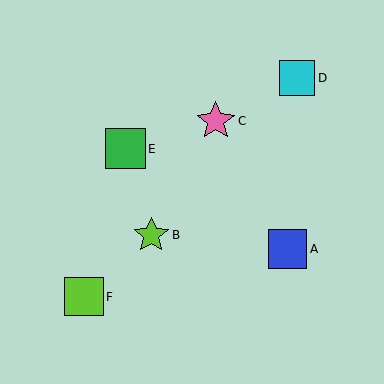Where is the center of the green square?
The center of the green square is at (125, 149).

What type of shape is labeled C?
Shape C is a pink star.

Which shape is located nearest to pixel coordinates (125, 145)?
The green square (labeled E) at (125, 149) is nearest to that location.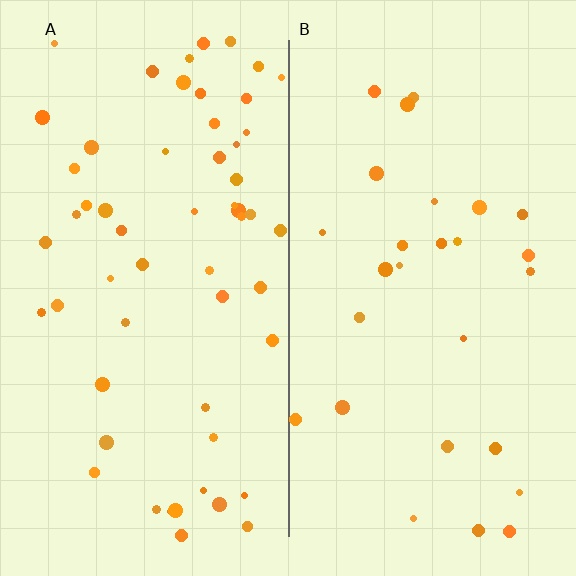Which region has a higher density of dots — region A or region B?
A (the left).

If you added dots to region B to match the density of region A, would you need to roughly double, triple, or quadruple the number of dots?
Approximately double.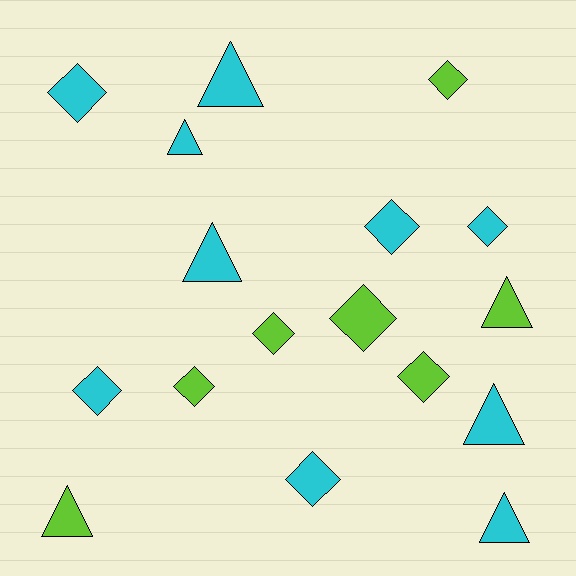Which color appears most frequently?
Cyan, with 10 objects.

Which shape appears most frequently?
Diamond, with 10 objects.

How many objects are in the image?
There are 17 objects.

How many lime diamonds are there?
There are 5 lime diamonds.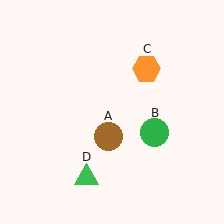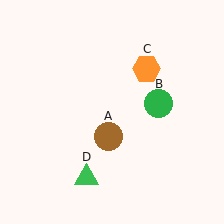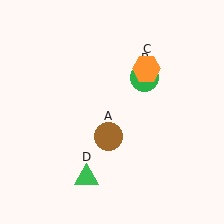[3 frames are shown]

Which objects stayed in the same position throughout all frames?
Brown circle (object A) and orange hexagon (object C) and green triangle (object D) remained stationary.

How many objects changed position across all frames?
1 object changed position: green circle (object B).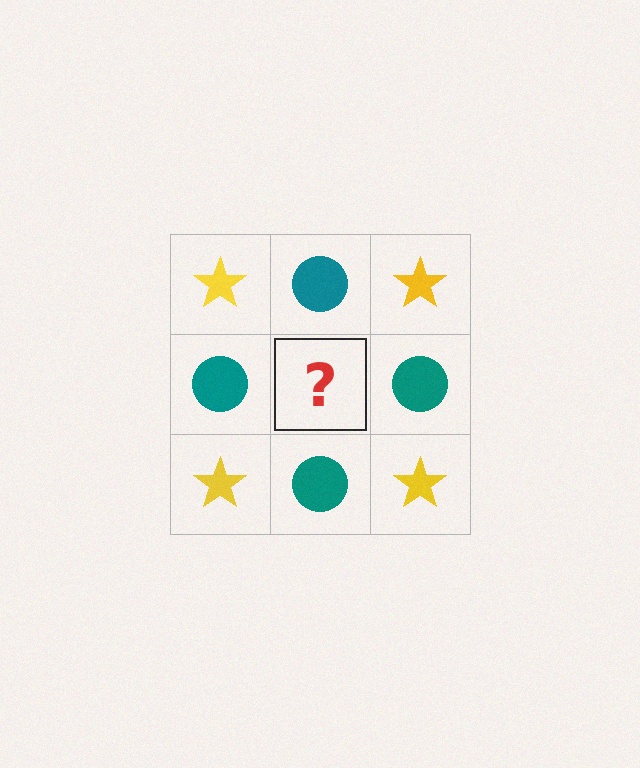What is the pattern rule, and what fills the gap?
The rule is that it alternates yellow star and teal circle in a checkerboard pattern. The gap should be filled with a yellow star.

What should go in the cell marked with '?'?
The missing cell should contain a yellow star.